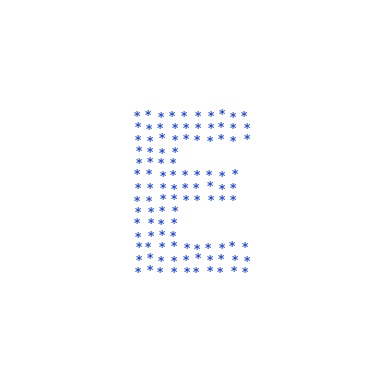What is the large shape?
The large shape is the letter E.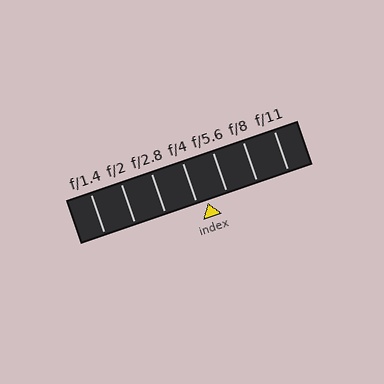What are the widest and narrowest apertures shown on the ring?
The widest aperture shown is f/1.4 and the narrowest is f/11.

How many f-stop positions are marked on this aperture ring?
There are 7 f-stop positions marked.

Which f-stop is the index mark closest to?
The index mark is closest to f/4.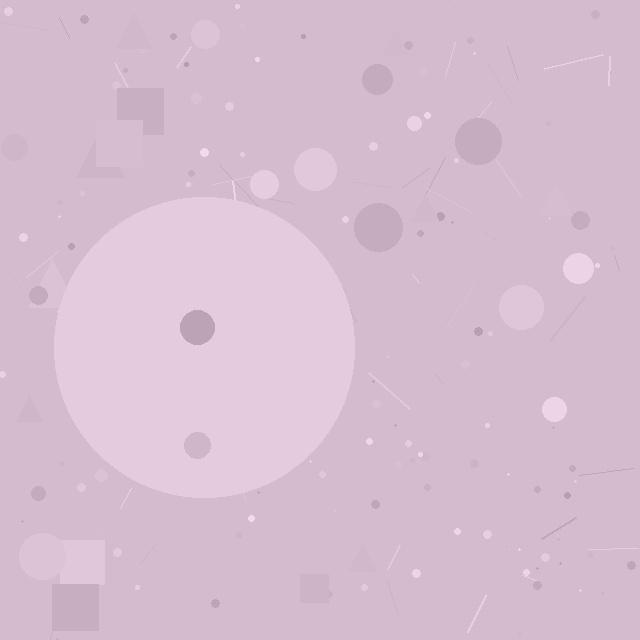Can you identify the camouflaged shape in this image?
The camouflaged shape is a circle.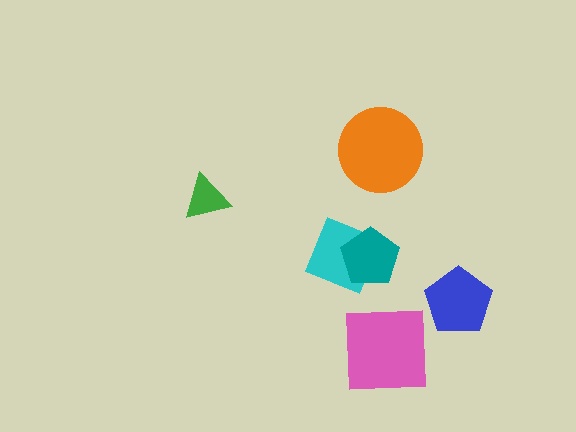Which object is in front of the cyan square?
The teal pentagon is in front of the cyan square.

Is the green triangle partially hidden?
No, no other shape covers it.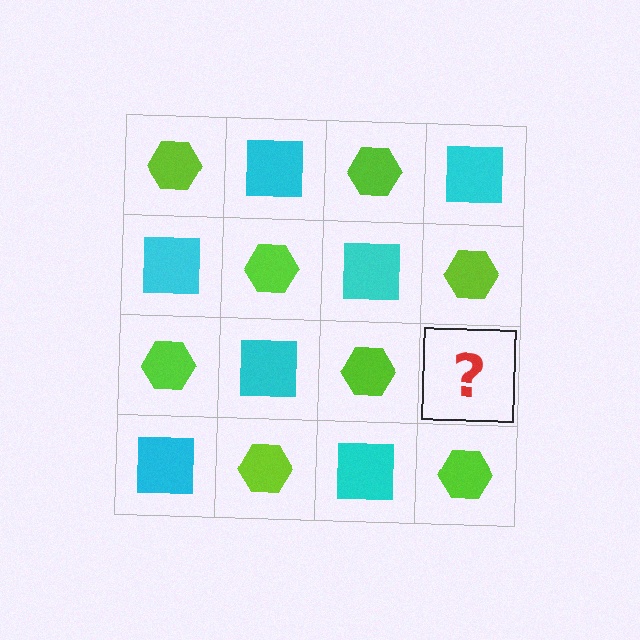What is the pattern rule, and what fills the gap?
The rule is that it alternates lime hexagon and cyan square in a checkerboard pattern. The gap should be filled with a cyan square.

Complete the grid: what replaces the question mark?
The question mark should be replaced with a cyan square.